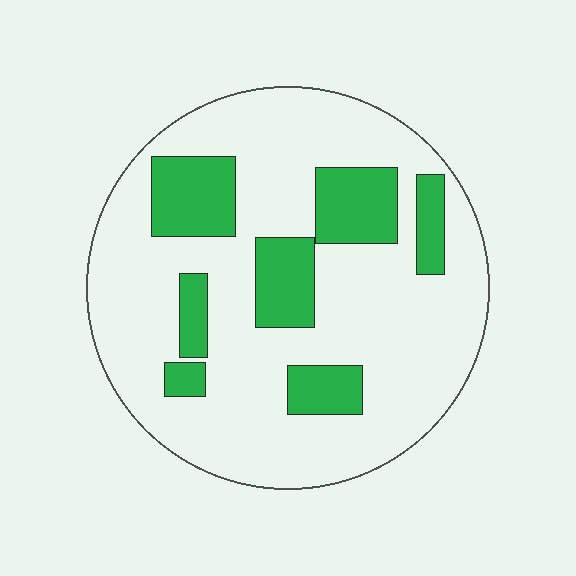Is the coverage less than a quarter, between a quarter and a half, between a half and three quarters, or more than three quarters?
Less than a quarter.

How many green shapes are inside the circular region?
7.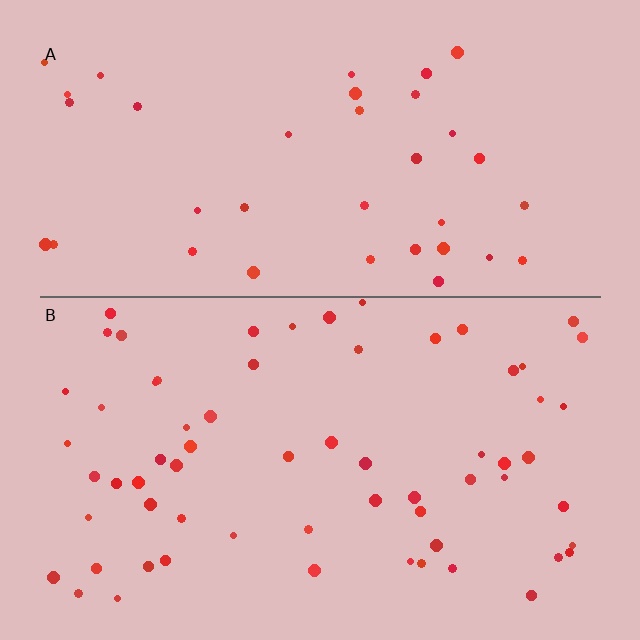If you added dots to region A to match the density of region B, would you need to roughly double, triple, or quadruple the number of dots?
Approximately double.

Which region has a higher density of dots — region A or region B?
B (the bottom).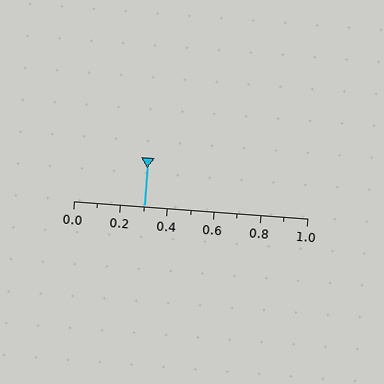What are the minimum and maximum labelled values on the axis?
The axis runs from 0.0 to 1.0.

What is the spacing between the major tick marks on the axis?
The major ticks are spaced 0.2 apart.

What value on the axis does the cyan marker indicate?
The marker indicates approximately 0.3.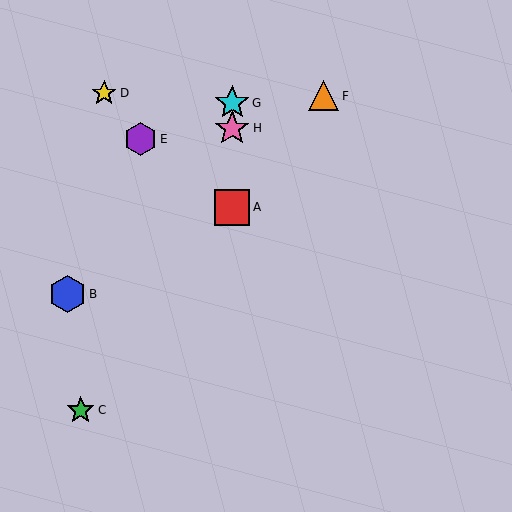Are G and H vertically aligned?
Yes, both are at x≈232.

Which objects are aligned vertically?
Objects A, G, H are aligned vertically.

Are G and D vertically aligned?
No, G is at x≈232 and D is at x≈104.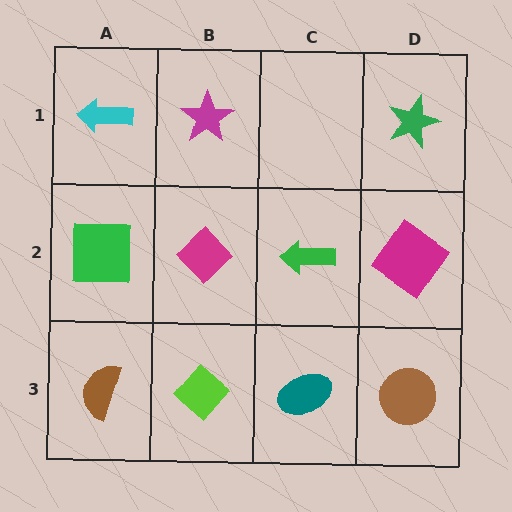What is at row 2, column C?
A green arrow.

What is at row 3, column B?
A lime diamond.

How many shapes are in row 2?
4 shapes.